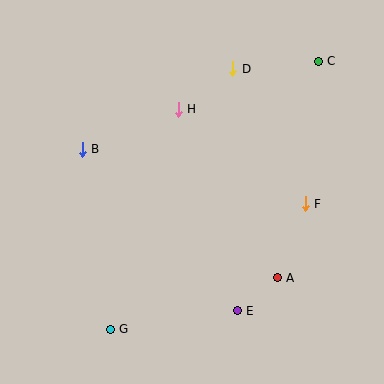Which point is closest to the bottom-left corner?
Point G is closest to the bottom-left corner.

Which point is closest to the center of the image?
Point H at (178, 109) is closest to the center.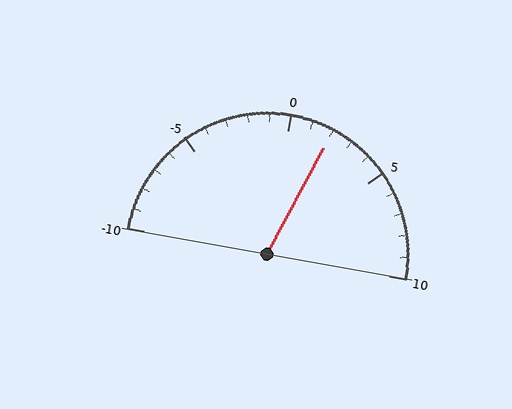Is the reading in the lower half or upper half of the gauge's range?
The reading is in the upper half of the range (-10 to 10).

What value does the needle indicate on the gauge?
The needle indicates approximately 2.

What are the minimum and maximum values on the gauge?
The gauge ranges from -10 to 10.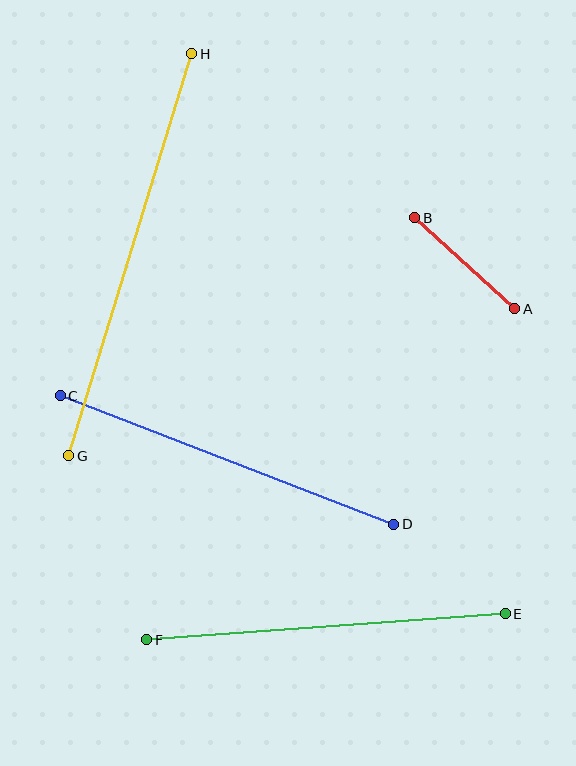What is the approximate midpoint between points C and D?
The midpoint is at approximately (227, 460) pixels.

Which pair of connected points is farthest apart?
Points G and H are farthest apart.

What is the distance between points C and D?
The distance is approximately 357 pixels.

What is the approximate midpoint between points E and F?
The midpoint is at approximately (326, 627) pixels.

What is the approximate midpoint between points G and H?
The midpoint is at approximately (130, 255) pixels.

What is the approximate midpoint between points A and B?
The midpoint is at approximately (465, 263) pixels.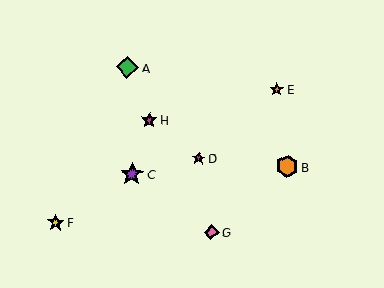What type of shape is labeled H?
Shape H is a magenta star.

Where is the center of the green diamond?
The center of the green diamond is at (127, 67).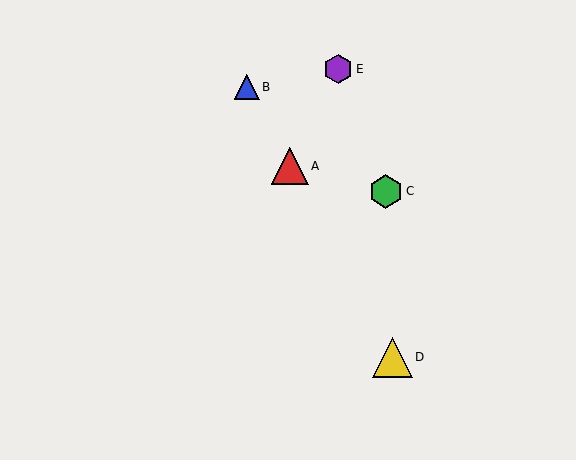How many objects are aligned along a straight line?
3 objects (A, B, D) are aligned along a straight line.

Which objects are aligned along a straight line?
Objects A, B, D are aligned along a straight line.